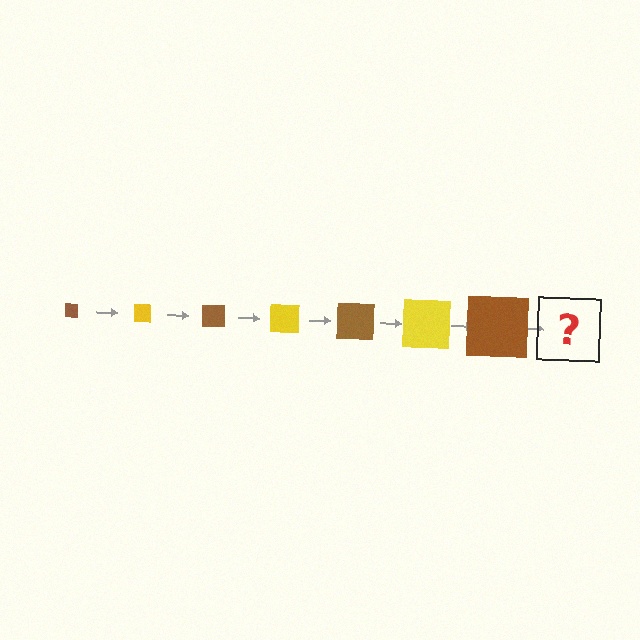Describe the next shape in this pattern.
It should be a yellow square, larger than the previous one.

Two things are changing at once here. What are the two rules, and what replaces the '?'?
The two rules are that the square grows larger each step and the color cycles through brown and yellow. The '?' should be a yellow square, larger than the previous one.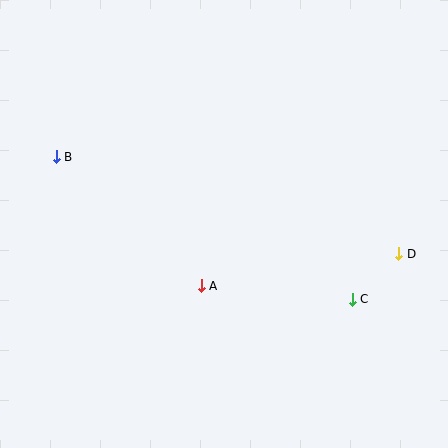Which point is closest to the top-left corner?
Point B is closest to the top-left corner.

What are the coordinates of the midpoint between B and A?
The midpoint between B and A is at (129, 221).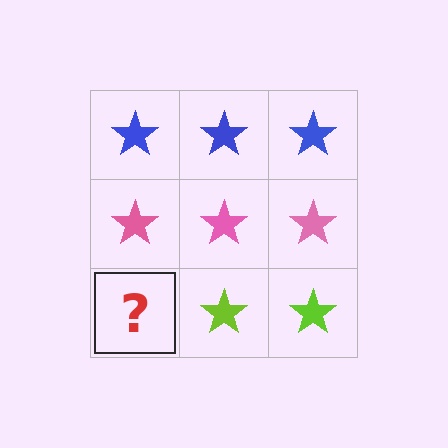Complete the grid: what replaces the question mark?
The question mark should be replaced with a lime star.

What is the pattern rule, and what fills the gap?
The rule is that each row has a consistent color. The gap should be filled with a lime star.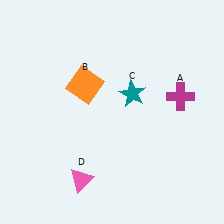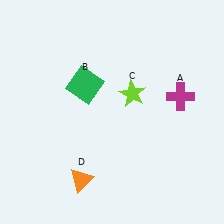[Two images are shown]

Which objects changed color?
B changed from orange to green. C changed from teal to lime. D changed from pink to orange.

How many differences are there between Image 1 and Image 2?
There are 3 differences between the two images.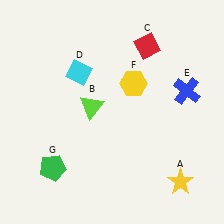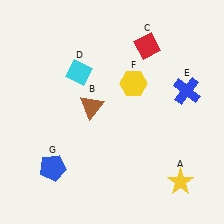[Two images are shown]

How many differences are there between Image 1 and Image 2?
There are 2 differences between the two images.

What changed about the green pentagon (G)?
In Image 1, G is green. In Image 2, it changed to blue.